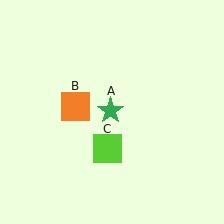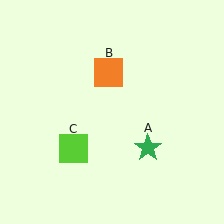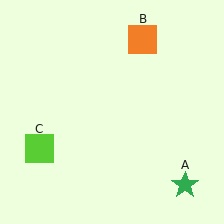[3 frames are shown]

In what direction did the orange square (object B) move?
The orange square (object B) moved up and to the right.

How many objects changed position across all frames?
3 objects changed position: green star (object A), orange square (object B), lime square (object C).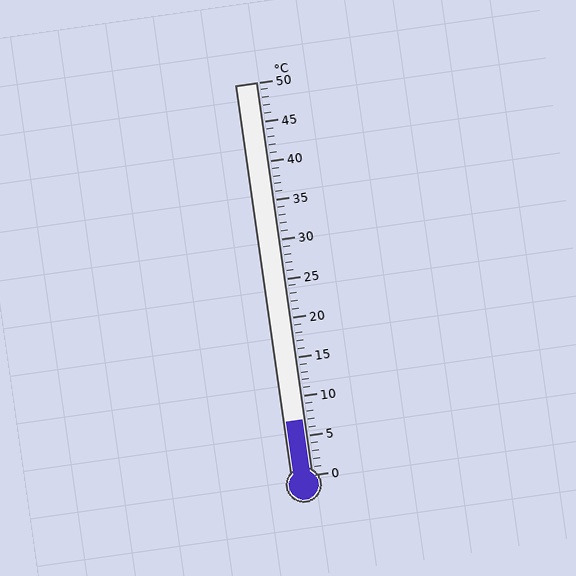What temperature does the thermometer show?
The thermometer shows approximately 7°C.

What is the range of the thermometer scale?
The thermometer scale ranges from 0°C to 50°C.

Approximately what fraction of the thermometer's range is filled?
The thermometer is filled to approximately 15% of its range.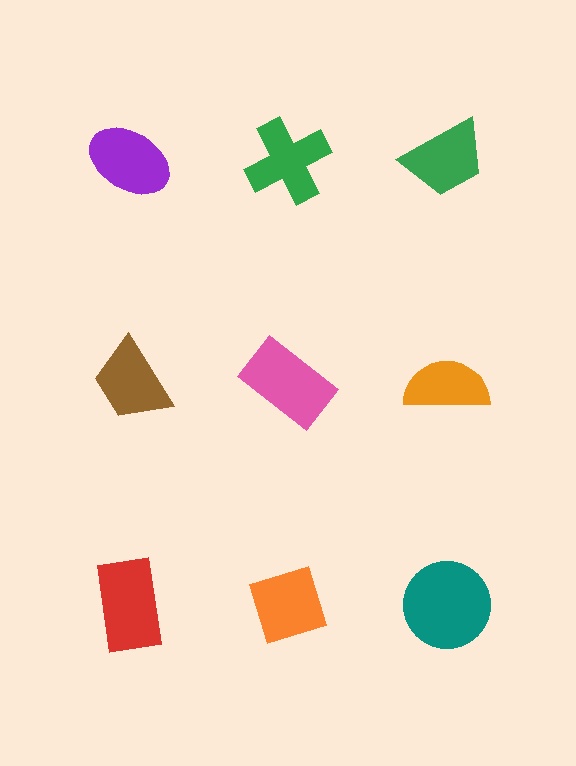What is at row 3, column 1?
A red rectangle.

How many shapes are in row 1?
3 shapes.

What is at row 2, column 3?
An orange semicircle.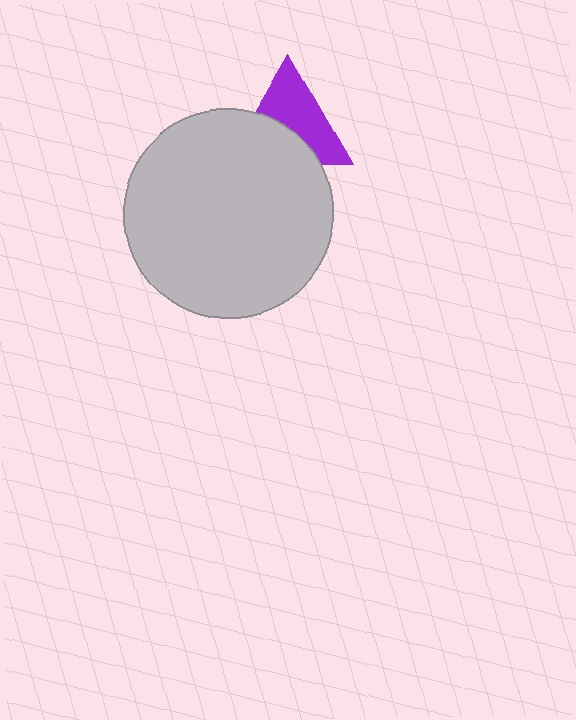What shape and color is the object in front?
The object in front is a light gray circle.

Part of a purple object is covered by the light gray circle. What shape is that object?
It is a triangle.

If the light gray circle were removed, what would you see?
You would see the complete purple triangle.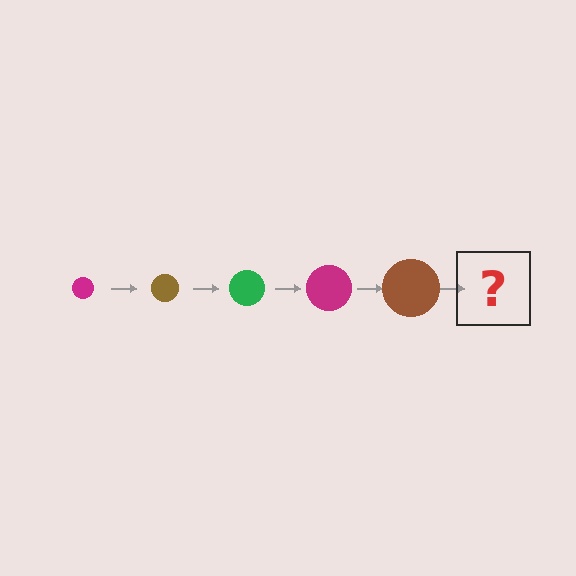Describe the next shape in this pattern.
It should be a green circle, larger than the previous one.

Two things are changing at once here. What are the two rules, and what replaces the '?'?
The two rules are that the circle grows larger each step and the color cycles through magenta, brown, and green. The '?' should be a green circle, larger than the previous one.